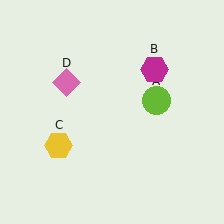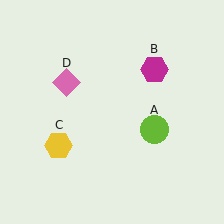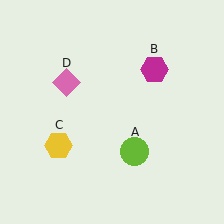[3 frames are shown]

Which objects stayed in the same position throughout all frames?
Magenta hexagon (object B) and yellow hexagon (object C) and pink diamond (object D) remained stationary.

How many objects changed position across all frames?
1 object changed position: lime circle (object A).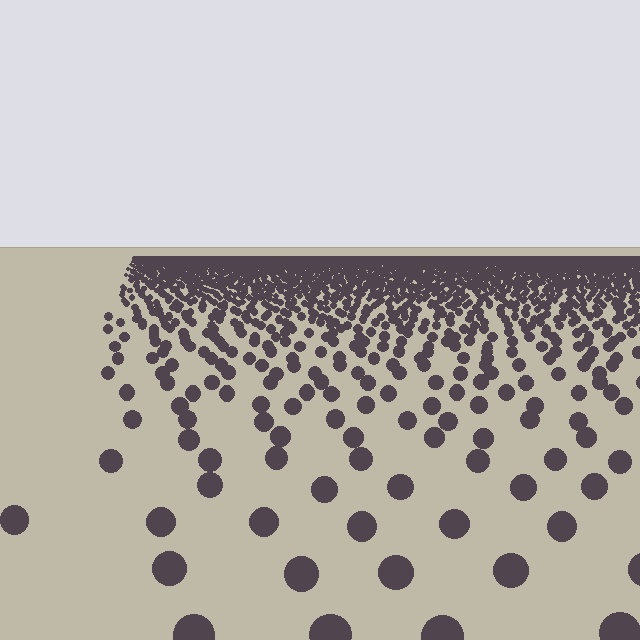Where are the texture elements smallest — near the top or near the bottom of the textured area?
Near the top.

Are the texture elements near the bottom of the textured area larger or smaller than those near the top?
Larger. Near the bottom, elements are closer to the viewer and appear at a bigger on-screen size.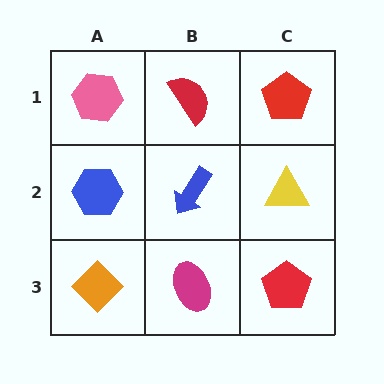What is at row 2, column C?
A yellow triangle.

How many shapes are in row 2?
3 shapes.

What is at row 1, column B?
A red semicircle.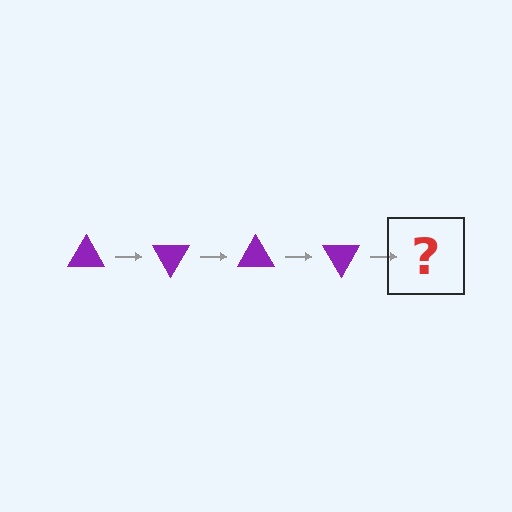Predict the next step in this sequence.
The next step is a purple triangle rotated 240 degrees.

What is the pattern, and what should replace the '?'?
The pattern is that the triangle rotates 60 degrees each step. The '?' should be a purple triangle rotated 240 degrees.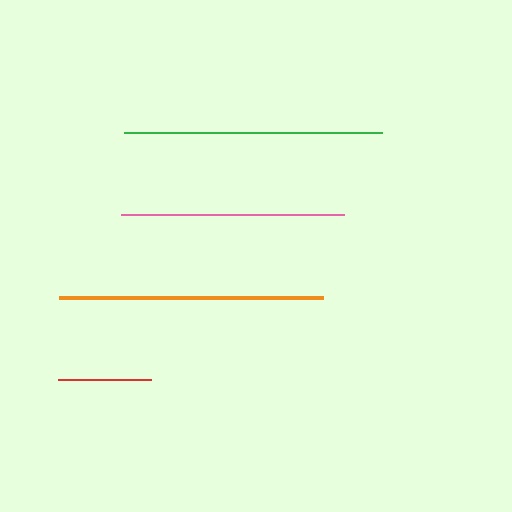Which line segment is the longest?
The orange line is the longest at approximately 264 pixels.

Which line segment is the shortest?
The red line is the shortest at approximately 93 pixels.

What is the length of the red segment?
The red segment is approximately 93 pixels long.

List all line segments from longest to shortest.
From longest to shortest: orange, green, pink, red.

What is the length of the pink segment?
The pink segment is approximately 223 pixels long.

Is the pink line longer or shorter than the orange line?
The orange line is longer than the pink line.